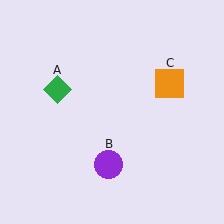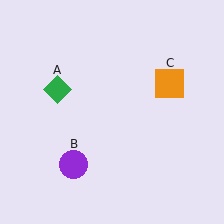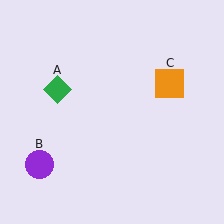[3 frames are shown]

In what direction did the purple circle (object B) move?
The purple circle (object B) moved left.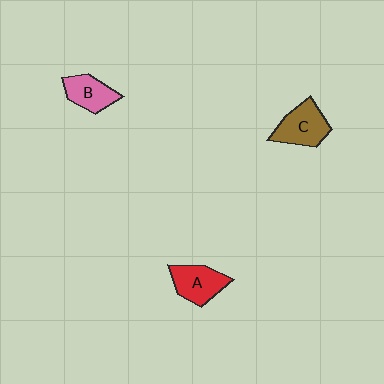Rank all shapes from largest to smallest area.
From largest to smallest: C (brown), A (red), B (pink).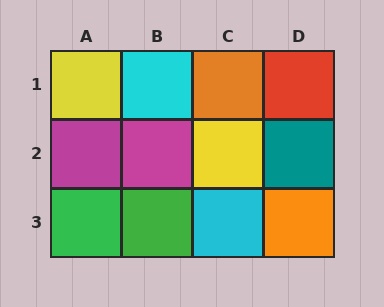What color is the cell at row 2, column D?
Teal.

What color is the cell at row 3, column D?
Orange.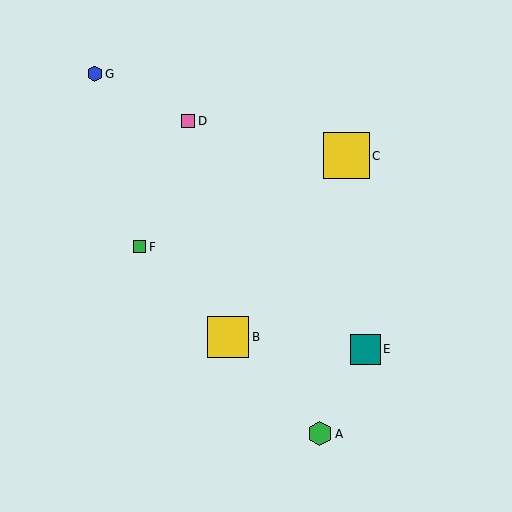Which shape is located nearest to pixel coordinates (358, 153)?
The yellow square (labeled C) at (346, 156) is nearest to that location.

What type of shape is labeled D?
Shape D is a pink square.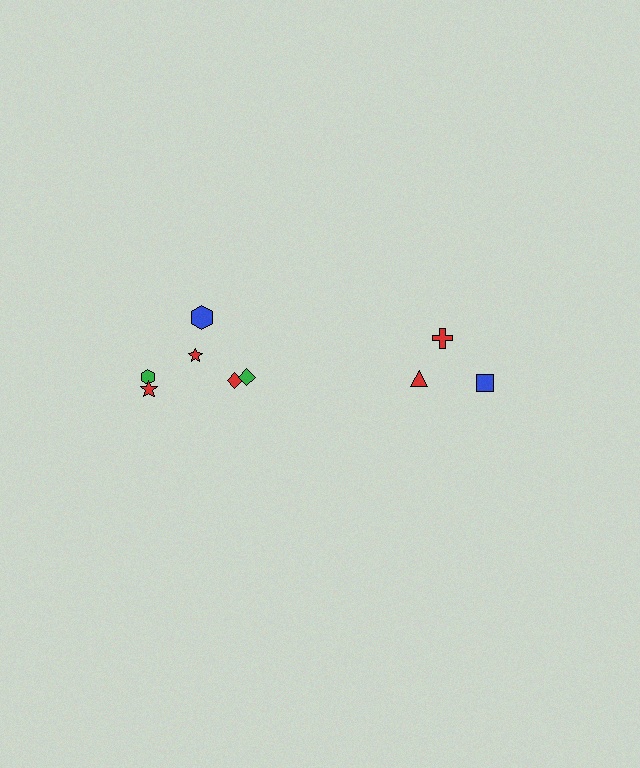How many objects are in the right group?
There are 3 objects.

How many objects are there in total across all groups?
There are 9 objects.